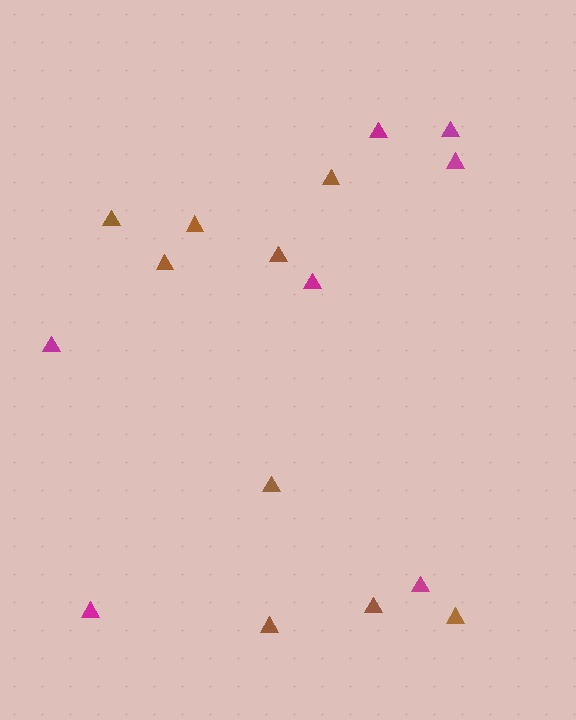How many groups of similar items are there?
There are 2 groups: one group of brown triangles (9) and one group of magenta triangles (7).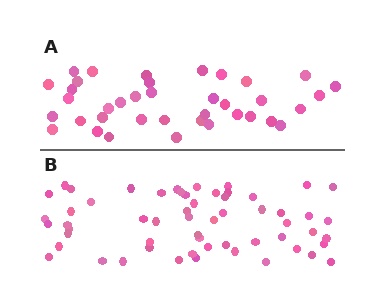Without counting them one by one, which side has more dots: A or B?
Region B (the bottom region) has more dots.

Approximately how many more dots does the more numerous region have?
Region B has approximately 20 more dots than region A.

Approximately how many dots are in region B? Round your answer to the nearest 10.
About 60 dots. (The exact count is 58, which rounds to 60.)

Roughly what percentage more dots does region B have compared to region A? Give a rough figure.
About 55% more.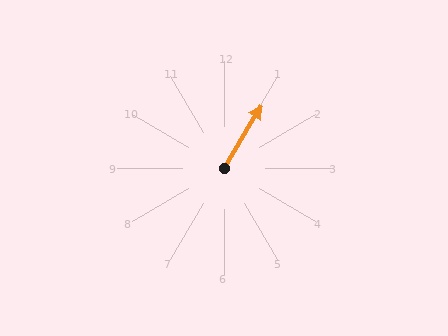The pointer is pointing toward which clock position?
Roughly 1 o'clock.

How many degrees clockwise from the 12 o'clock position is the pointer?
Approximately 31 degrees.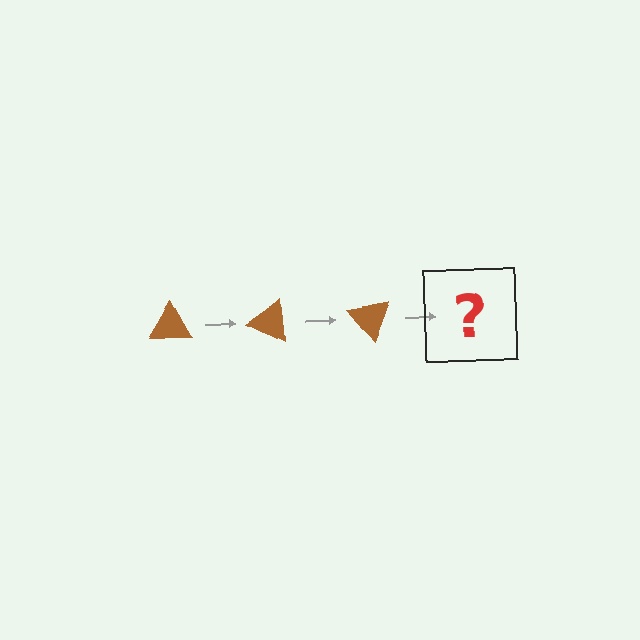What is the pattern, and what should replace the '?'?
The pattern is that the triangle rotates 25 degrees each step. The '?' should be a brown triangle rotated 75 degrees.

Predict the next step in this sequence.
The next step is a brown triangle rotated 75 degrees.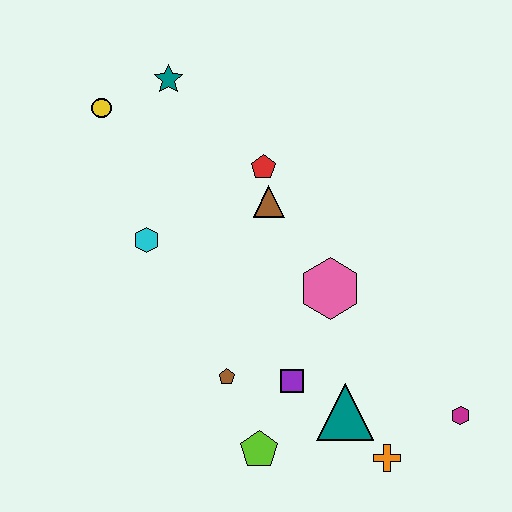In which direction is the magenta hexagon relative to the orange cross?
The magenta hexagon is to the right of the orange cross.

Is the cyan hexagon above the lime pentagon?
Yes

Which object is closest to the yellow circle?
The teal star is closest to the yellow circle.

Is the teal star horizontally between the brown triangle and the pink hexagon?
No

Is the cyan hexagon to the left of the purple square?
Yes